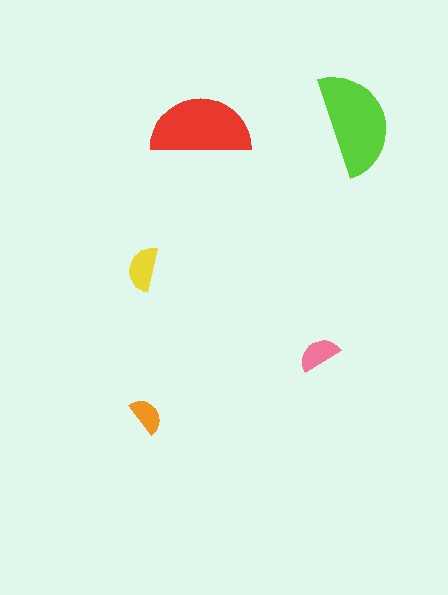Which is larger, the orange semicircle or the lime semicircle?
The lime one.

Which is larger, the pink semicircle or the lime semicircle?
The lime one.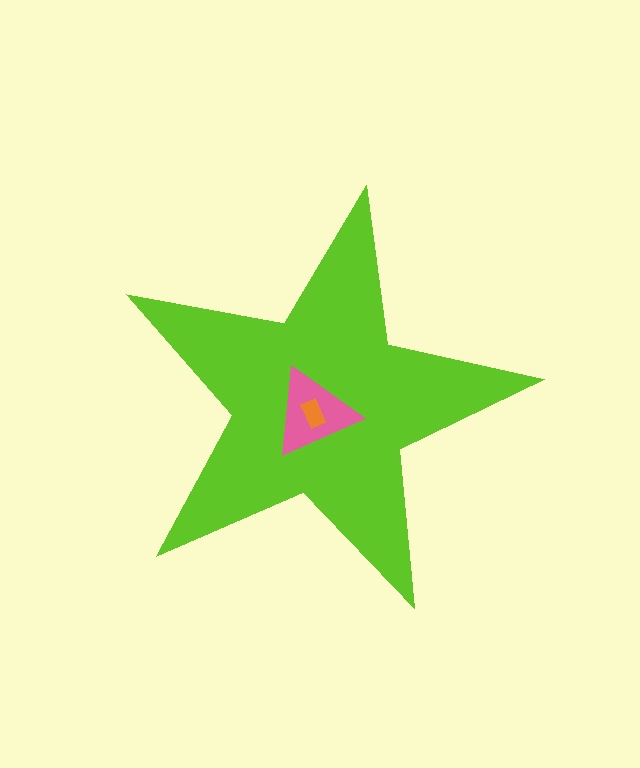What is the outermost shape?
The lime star.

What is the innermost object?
The orange rectangle.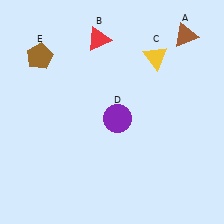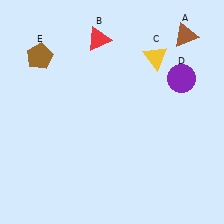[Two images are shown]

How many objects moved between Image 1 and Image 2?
1 object moved between the two images.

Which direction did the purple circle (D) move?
The purple circle (D) moved right.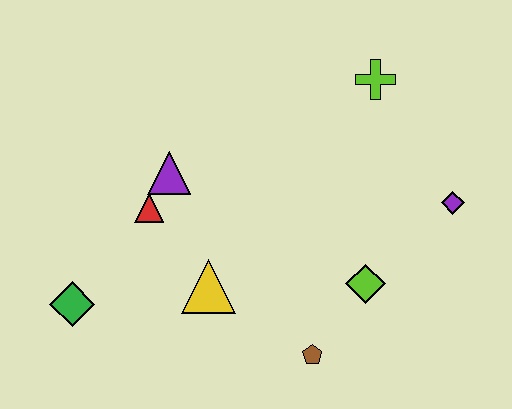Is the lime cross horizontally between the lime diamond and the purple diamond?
Yes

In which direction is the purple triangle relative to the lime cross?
The purple triangle is to the left of the lime cross.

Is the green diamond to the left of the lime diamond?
Yes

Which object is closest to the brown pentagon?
The lime diamond is closest to the brown pentagon.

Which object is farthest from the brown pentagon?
The lime cross is farthest from the brown pentagon.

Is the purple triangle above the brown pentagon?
Yes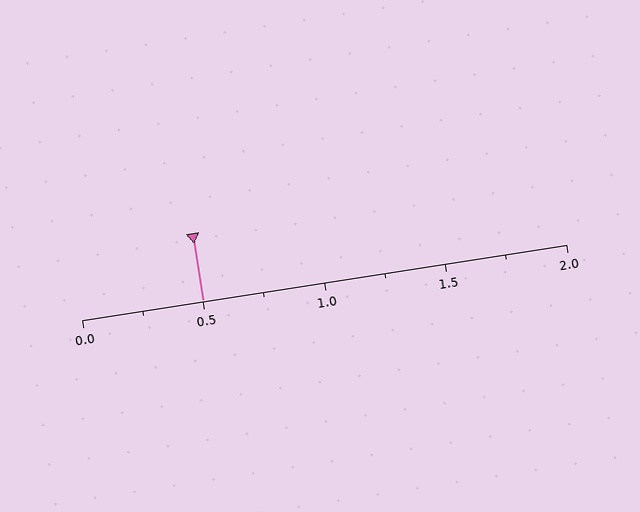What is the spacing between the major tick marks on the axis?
The major ticks are spaced 0.5 apart.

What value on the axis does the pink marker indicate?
The marker indicates approximately 0.5.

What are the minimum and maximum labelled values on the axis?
The axis runs from 0.0 to 2.0.